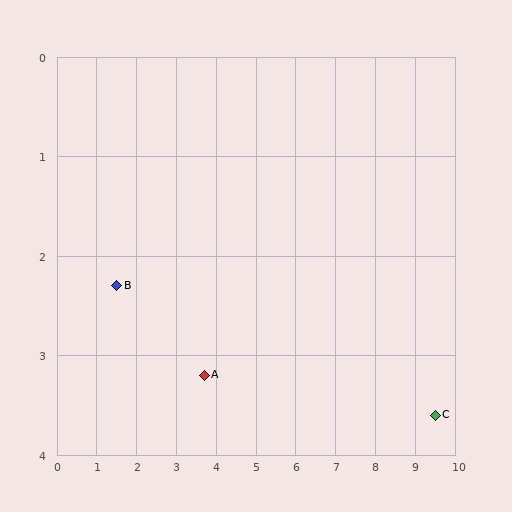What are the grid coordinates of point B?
Point B is at approximately (1.5, 2.3).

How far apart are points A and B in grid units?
Points A and B are about 2.4 grid units apart.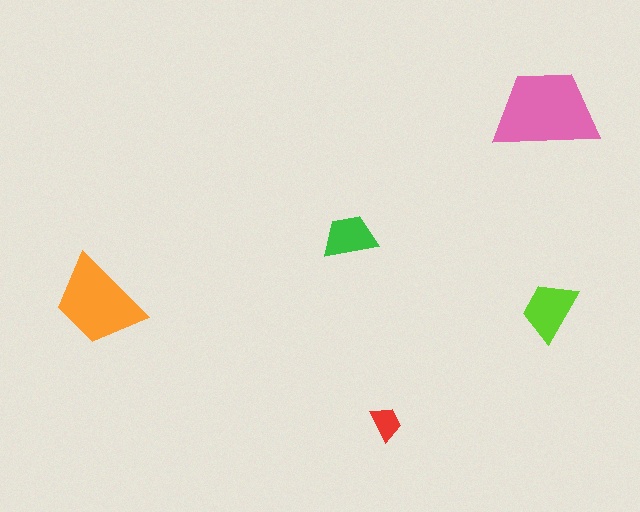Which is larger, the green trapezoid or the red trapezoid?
The green one.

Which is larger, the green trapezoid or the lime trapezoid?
The lime one.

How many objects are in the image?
There are 5 objects in the image.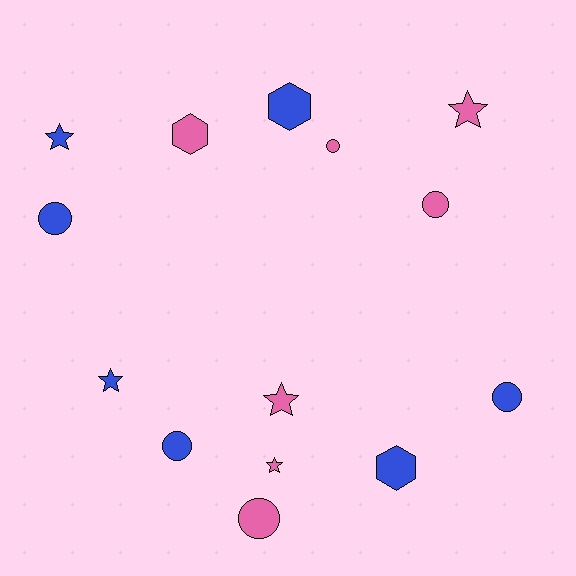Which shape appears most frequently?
Circle, with 6 objects.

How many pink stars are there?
There are 3 pink stars.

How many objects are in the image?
There are 14 objects.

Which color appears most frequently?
Blue, with 7 objects.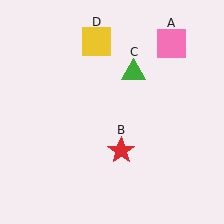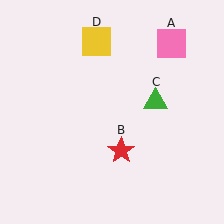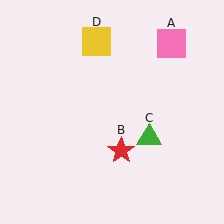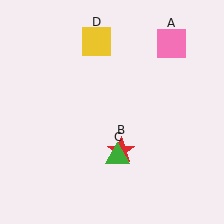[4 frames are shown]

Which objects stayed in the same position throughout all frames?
Pink square (object A) and red star (object B) and yellow square (object D) remained stationary.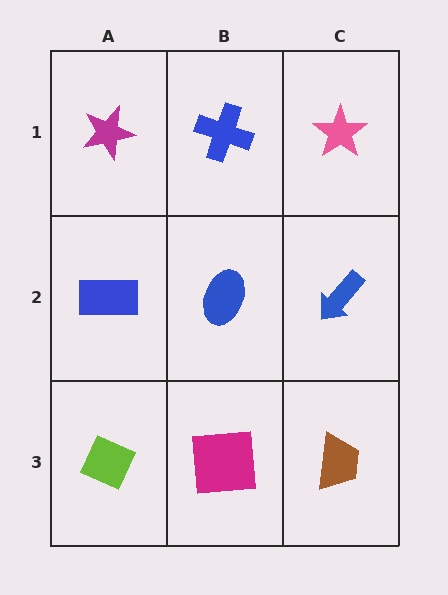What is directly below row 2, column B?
A magenta square.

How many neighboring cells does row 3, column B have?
3.